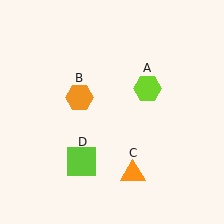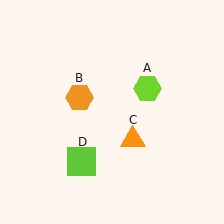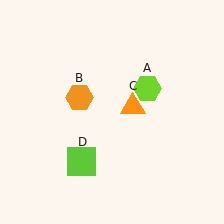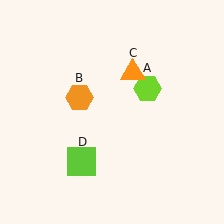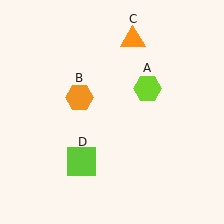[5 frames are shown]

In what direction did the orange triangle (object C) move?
The orange triangle (object C) moved up.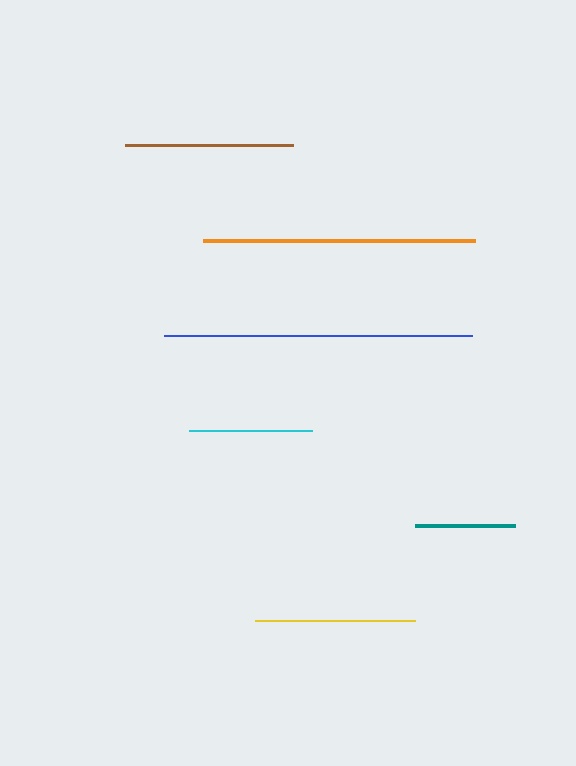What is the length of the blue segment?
The blue segment is approximately 307 pixels long.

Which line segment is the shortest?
The teal line is the shortest at approximately 100 pixels.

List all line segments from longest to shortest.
From longest to shortest: blue, orange, brown, yellow, cyan, teal.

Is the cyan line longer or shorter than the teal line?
The cyan line is longer than the teal line.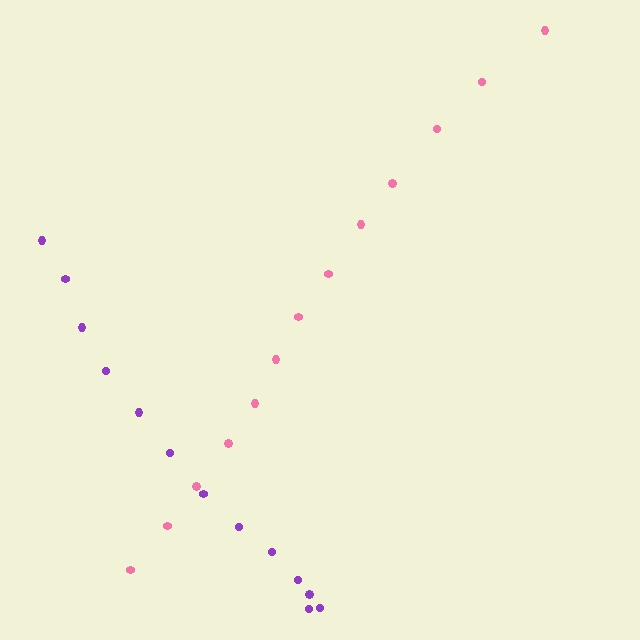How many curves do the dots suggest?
There are 2 distinct paths.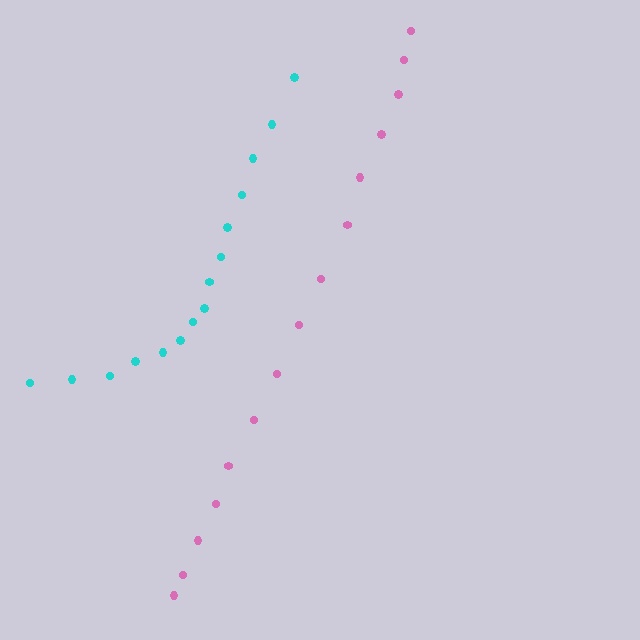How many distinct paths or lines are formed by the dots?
There are 2 distinct paths.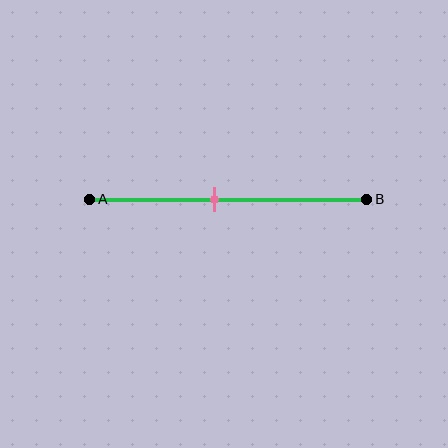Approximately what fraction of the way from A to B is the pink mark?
The pink mark is approximately 45% of the way from A to B.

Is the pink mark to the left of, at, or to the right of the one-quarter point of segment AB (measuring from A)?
The pink mark is to the right of the one-quarter point of segment AB.